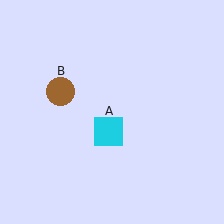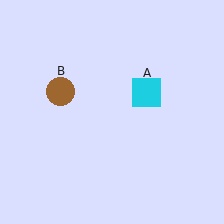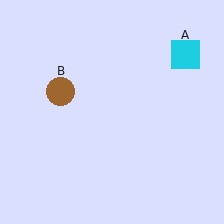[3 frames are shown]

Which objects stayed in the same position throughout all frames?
Brown circle (object B) remained stationary.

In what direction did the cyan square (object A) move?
The cyan square (object A) moved up and to the right.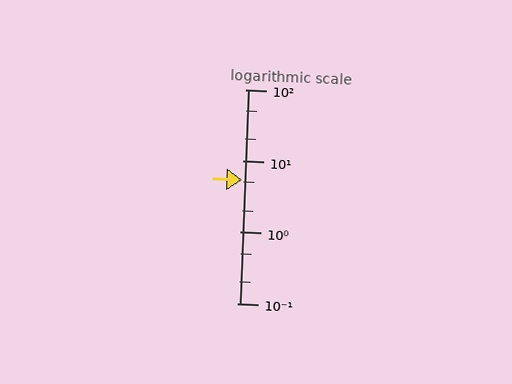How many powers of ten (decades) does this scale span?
The scale spans 3 decades, from 0.1 to 100.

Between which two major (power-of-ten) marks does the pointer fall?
The pointer is between 1 and 10.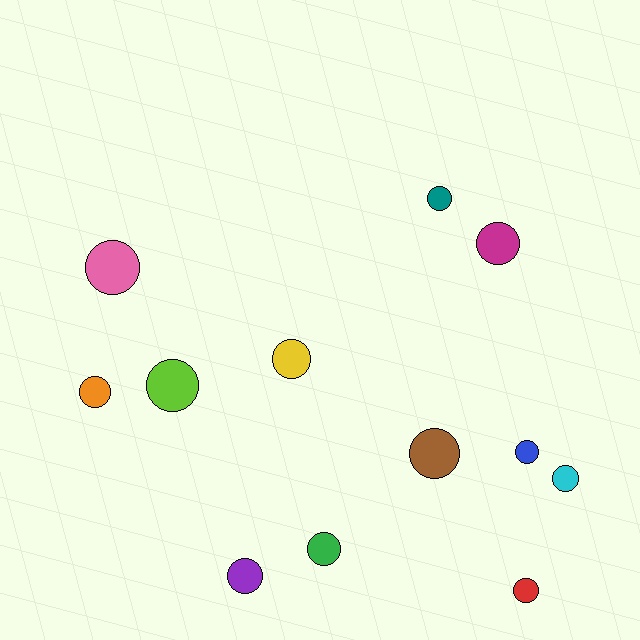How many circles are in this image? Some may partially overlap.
There are 12 circles.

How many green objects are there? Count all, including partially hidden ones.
There is 1 green object.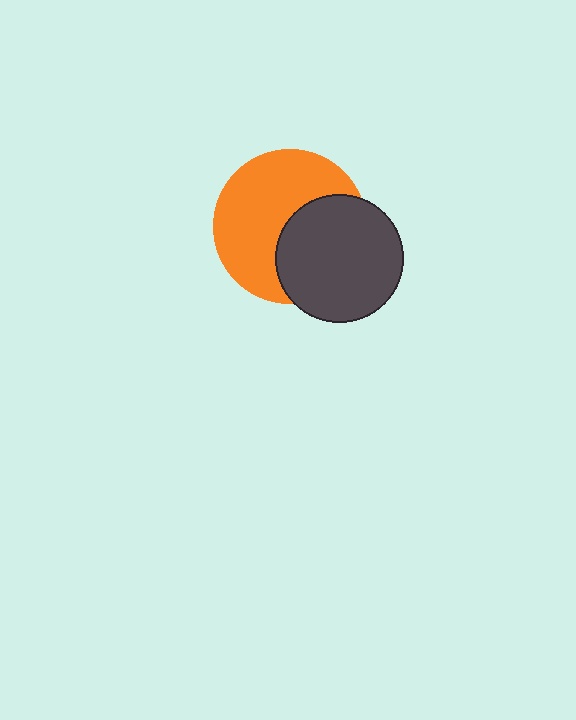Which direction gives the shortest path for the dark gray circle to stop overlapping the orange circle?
Moving right gives the shortest separation.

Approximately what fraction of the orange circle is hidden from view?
Roughly 40% of the orange circle is hidden behind the dark gray circle.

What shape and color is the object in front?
The object in front is a dark gray circle.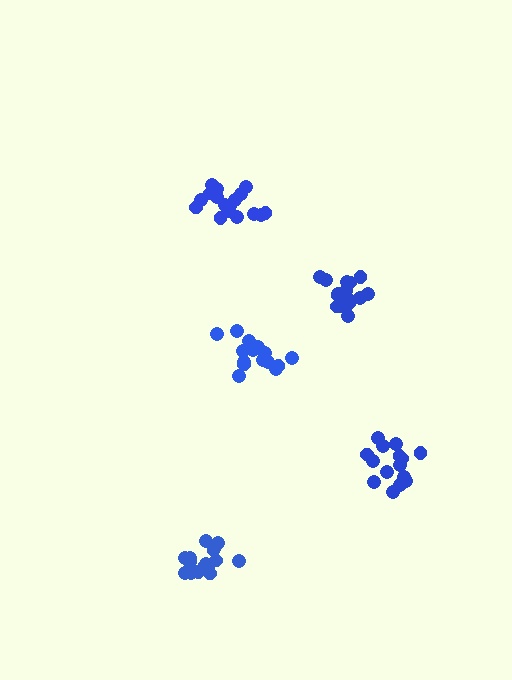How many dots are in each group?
Group 1: 15 dots, Group 2: 17 dots, Group 3: 17 dots, Group 4: 15 dots, Group 5: 15 dots (79 total).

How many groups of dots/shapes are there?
There are 5 groups.